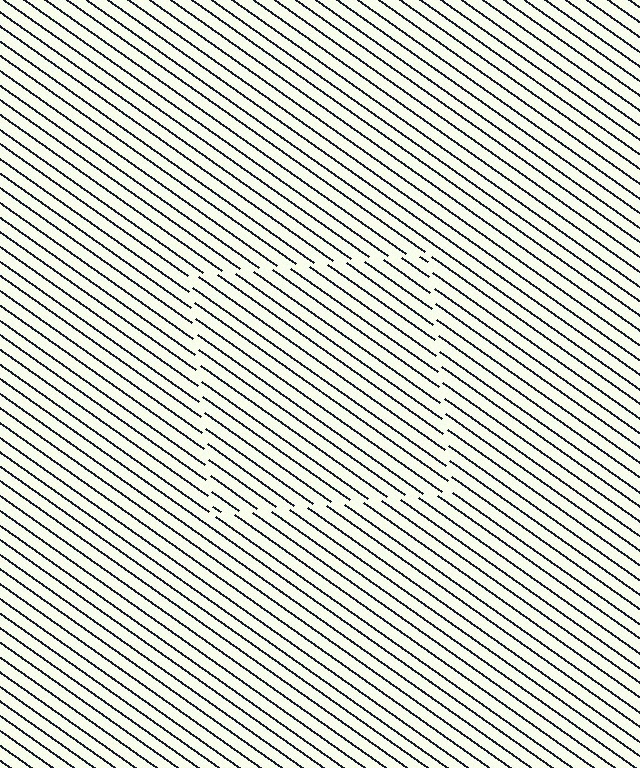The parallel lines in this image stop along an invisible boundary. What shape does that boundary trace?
An illusory square. The interior of the shape contains the same grating, shifted by half a period — the contour is defined by the phase discontinuity where line-ends from the inner and outer gratings abut.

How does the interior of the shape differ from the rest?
The interior of the shape contains the same grating, shifted by half a period — the contour is defined by the phase discontinuity where line-ends from the inner and outer gratings abut.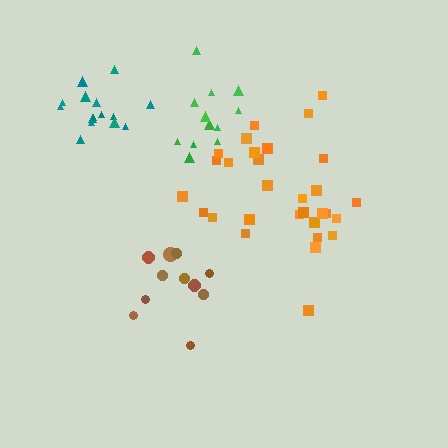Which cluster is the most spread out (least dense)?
Brown.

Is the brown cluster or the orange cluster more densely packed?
Orange.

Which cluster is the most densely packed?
Teal.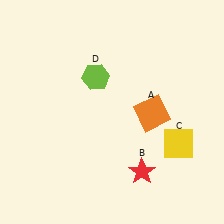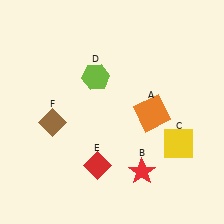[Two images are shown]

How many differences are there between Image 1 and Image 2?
There are 2 differences between the two images.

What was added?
A red diamond (E), a brown diamond (F) were added in Image 2.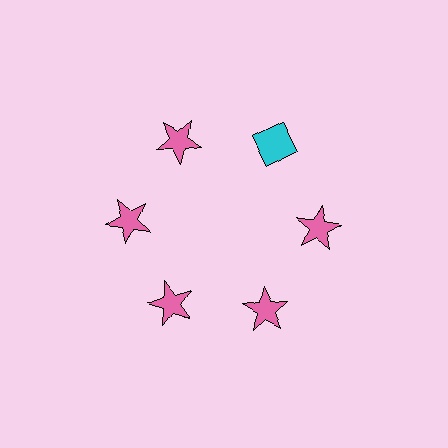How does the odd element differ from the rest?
It differs in both color (cyan instead of pink) and shape (diamond instead of star).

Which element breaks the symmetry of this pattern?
The cyan diamond at roughly the 1 o'clock position breaks the symmetry. All other shapes are pink stars.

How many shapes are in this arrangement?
There are 6 shapes arranged in a ring pattern.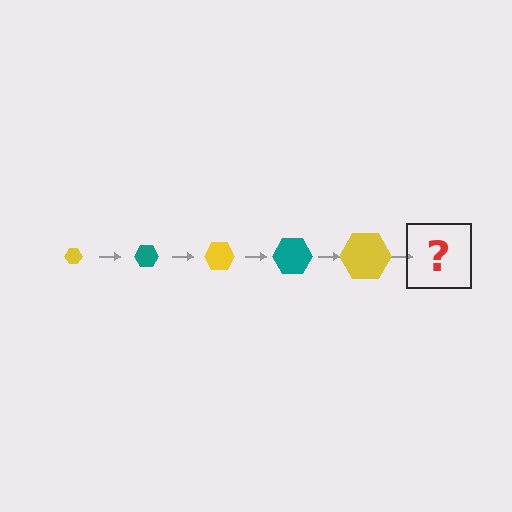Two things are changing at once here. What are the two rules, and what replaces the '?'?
The two rules are that the hexagon grows larger each step and the color cycles through yellow and teal. The '?' should be a teal hexagon, larger than the previous one.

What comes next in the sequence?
The next element should be a teal hexagon, larger than the previous one.